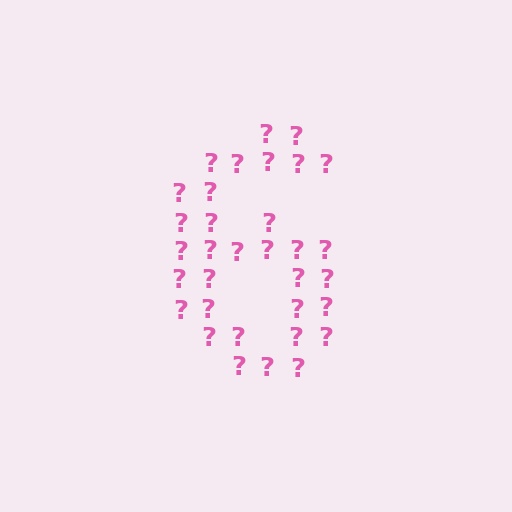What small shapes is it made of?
It is made of small question marks.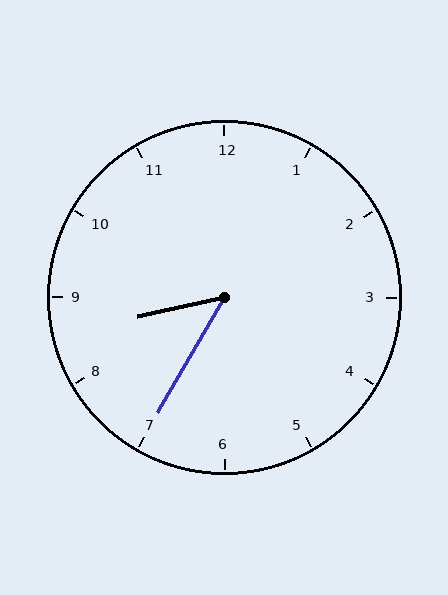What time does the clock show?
8:35.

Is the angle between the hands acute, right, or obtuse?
It is acute.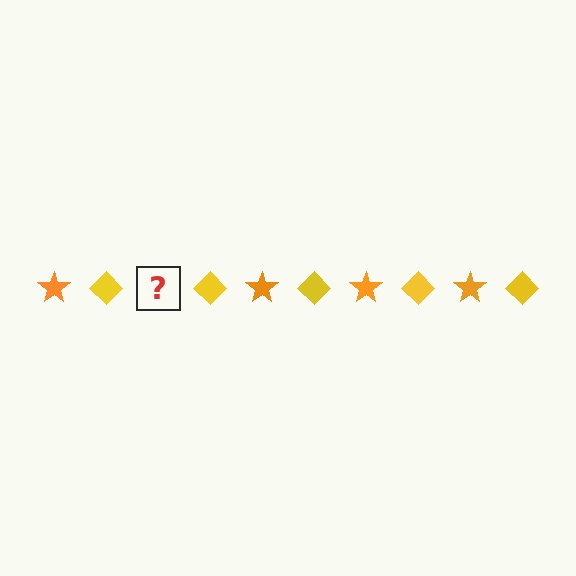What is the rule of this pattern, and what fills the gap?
The rule is that the pattern alternates between orange star and yellow diamond. The gap should be filled with an orange star.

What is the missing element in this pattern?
The missing element is an orange star.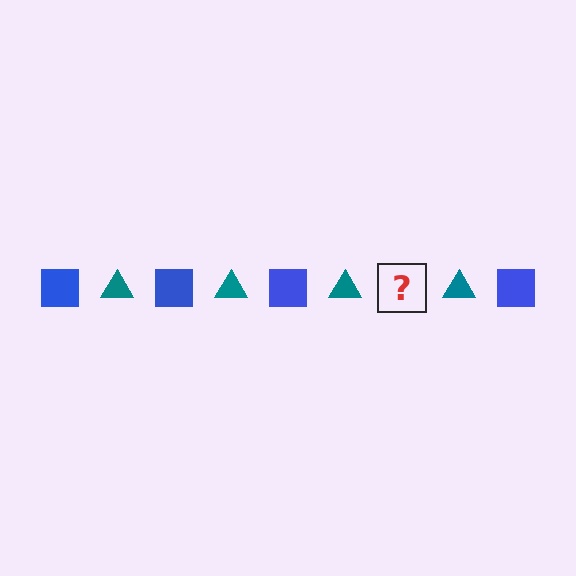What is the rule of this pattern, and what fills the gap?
The rule is that the pattern alternates between blue square and teal triangle. The gap should be filled with a blue square.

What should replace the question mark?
The question mark should be replaced with a blue square.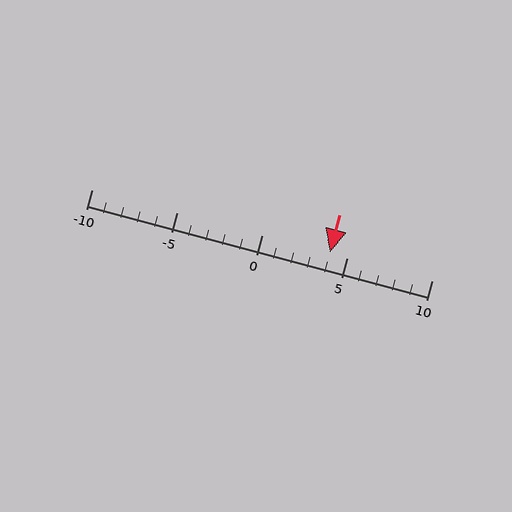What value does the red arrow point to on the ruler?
The red arrow points to approximately 4.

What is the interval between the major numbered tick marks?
The major tick marks are spaced 5 units apart.